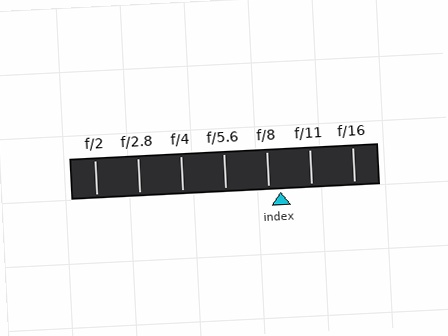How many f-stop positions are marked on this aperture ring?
There are 7 f-stop positions marked.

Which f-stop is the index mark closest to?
The index mark is closest to f/8.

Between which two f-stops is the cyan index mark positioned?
The index mark is between f/8 and f/11.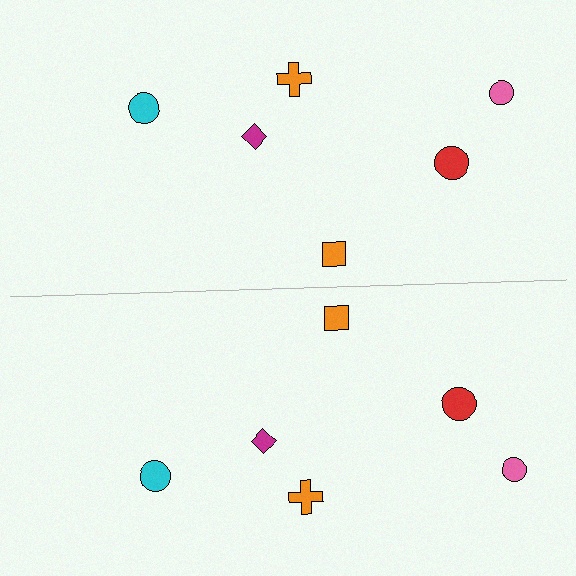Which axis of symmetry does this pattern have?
The pattern has a horizontal axis of symmetry running through the center of the image.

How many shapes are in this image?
There are 12 shapes in this image.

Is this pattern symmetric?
Yes, this pattern has bilateral (reflection) symmetry.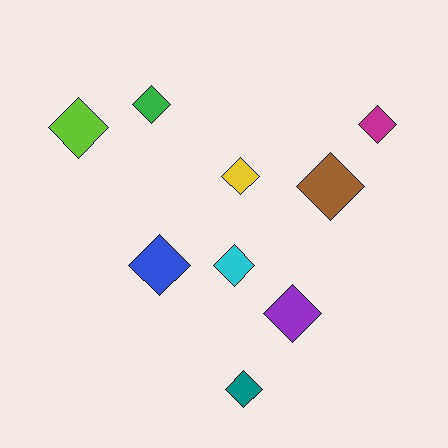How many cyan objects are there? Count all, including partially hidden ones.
There is 1 cyan object.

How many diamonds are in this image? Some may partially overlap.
There are 9 diamonds.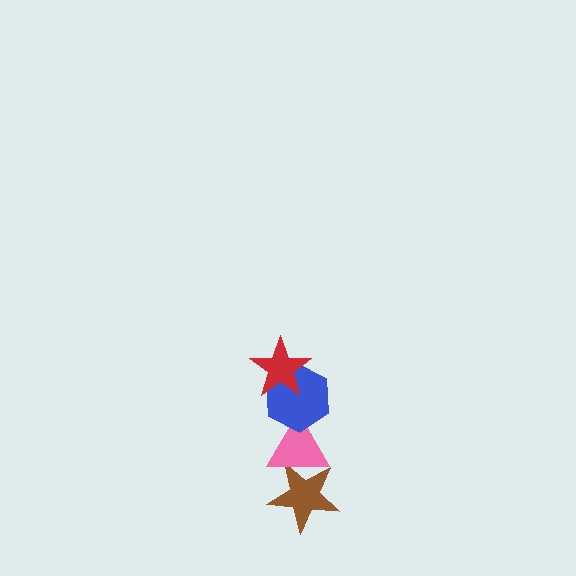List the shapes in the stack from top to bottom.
From top to bottom: the red star, the blue hexagon, the pink triangle, the brown star.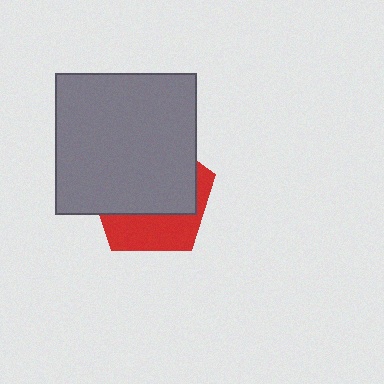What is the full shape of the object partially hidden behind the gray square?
The partially hidden object is a red pentagon.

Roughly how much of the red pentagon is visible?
A small part of it is visible (roughly 35%).